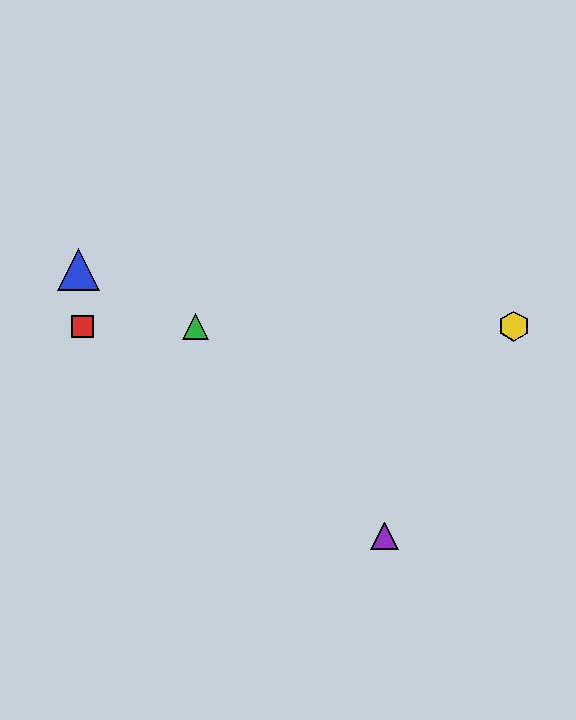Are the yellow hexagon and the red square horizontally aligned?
Yes, both are at y≈326.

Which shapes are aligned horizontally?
The red square, the green triangle, the yellow hexagon are aligned horizontally.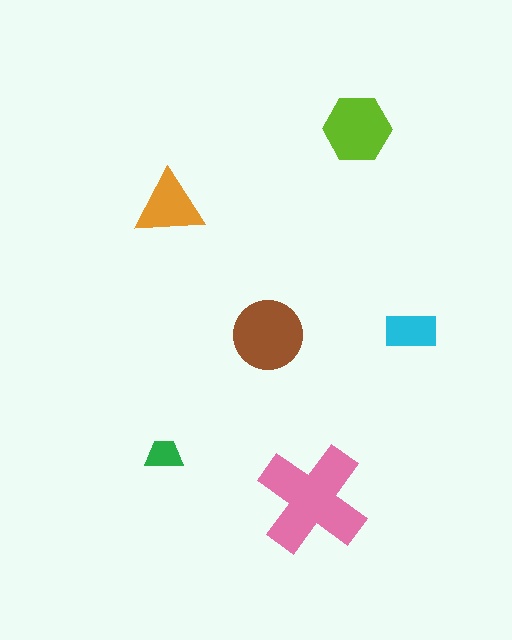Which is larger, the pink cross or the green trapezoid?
The pink cross.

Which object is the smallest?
The green trapezoid.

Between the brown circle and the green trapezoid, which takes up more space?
The brown circle.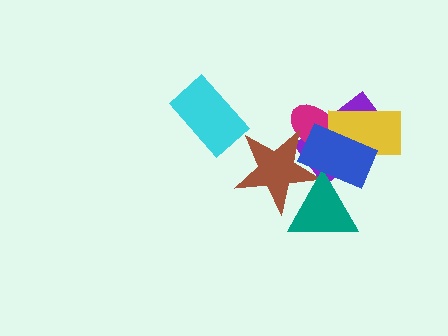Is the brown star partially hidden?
Yes, it is partially covered by another shape.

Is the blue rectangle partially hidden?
No, no other shape covers it.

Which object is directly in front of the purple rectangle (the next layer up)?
The magenta ellipse is directly in front of the purple rectangle.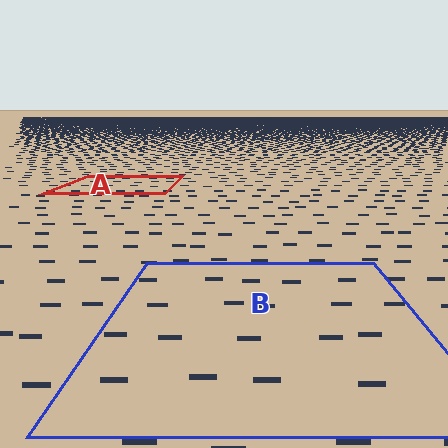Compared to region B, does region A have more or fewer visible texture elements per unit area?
Region A has more texture elements per unit area — they are packed more densely because it is farther away.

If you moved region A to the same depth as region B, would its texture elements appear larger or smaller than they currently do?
They would appear larger. At a closer depth, the same texture elements are projected at a bigger on-screen size.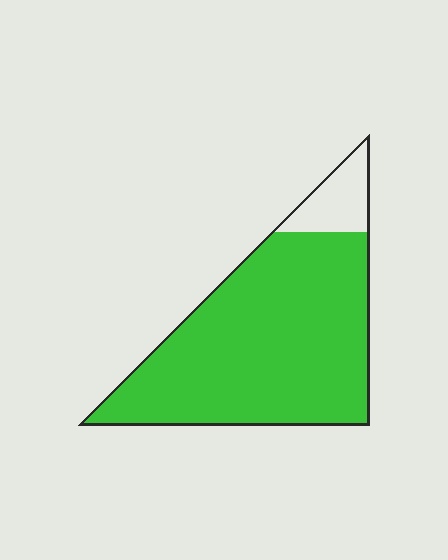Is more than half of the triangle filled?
Yes.